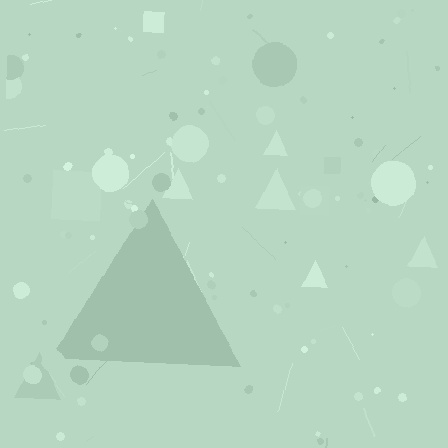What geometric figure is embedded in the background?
A triangle is embedded in the background.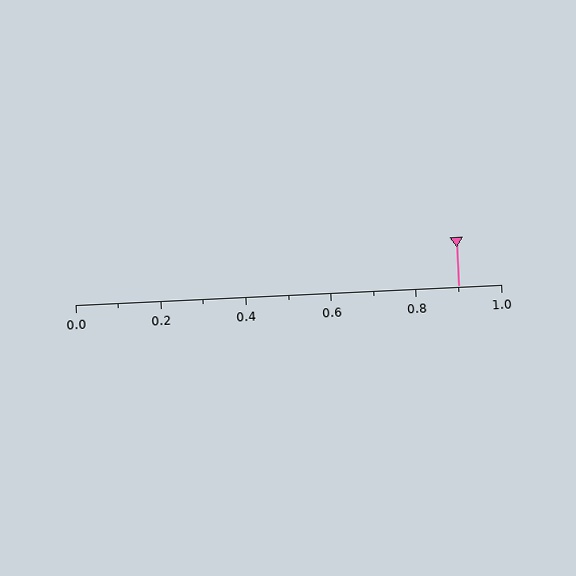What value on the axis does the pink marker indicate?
The marker indicates approximately 0.9.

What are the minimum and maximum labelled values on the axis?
The axis runs from 0.0 to 1.0.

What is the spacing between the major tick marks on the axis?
The major ticks are spaced 0.2 apart.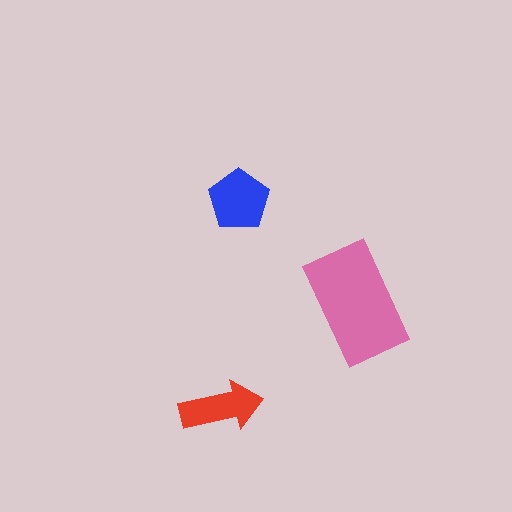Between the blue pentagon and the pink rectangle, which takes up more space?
The pink rectangle.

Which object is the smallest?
The red arrow.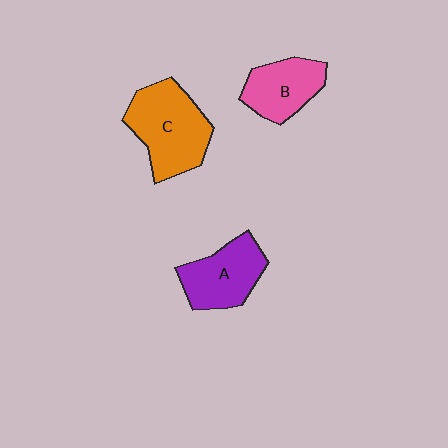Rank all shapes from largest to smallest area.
From largest to smallest: C (orange), A (purple), B (pink).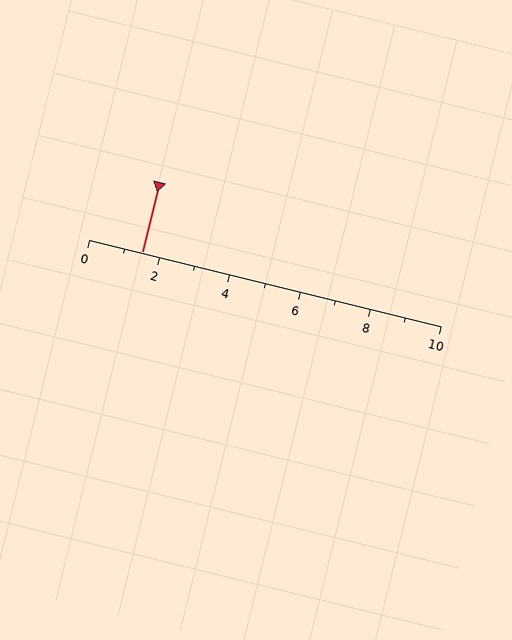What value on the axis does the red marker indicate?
The marker indicates approximately 1.5.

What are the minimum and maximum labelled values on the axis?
The axis runs from 0 to 10.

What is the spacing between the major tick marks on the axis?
The major ticks are spaced 2 apart.